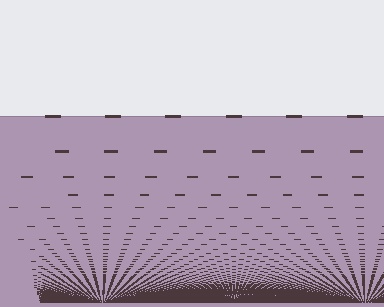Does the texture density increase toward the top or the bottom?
Density increases toward the bottom.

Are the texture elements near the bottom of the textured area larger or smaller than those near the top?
Smaller. The gradient is inverted — elements near the bottom are smaller and denser.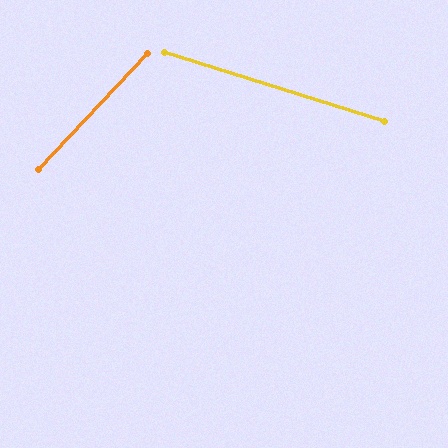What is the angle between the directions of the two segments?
Approximately 64 degrees.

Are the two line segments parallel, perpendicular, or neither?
Neither parallel nor perpendicular — they differ by about 64°.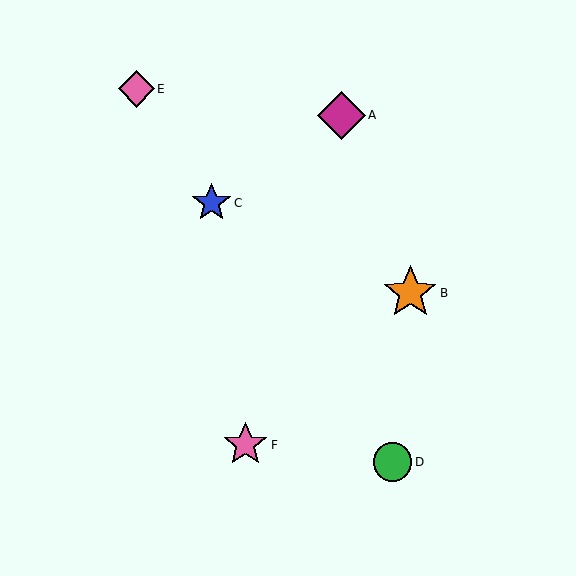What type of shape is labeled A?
Shape A is a magenta diamond.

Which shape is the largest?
The orange star (labeled B) is the largest.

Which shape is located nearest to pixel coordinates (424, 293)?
The orange star (labeled B) at (410, 293) is nearest to that location.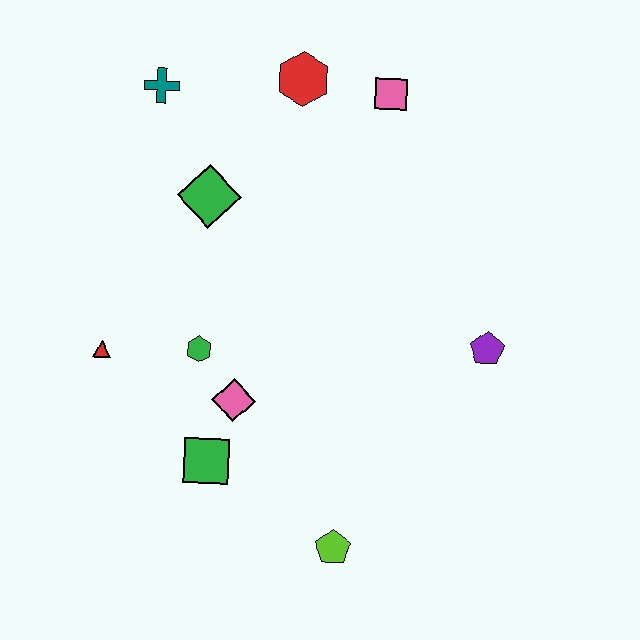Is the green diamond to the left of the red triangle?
No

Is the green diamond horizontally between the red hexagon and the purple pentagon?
No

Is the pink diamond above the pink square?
No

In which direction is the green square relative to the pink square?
The green square is below the pink square.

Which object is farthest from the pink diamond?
The pink square is farthest from the pink diamond.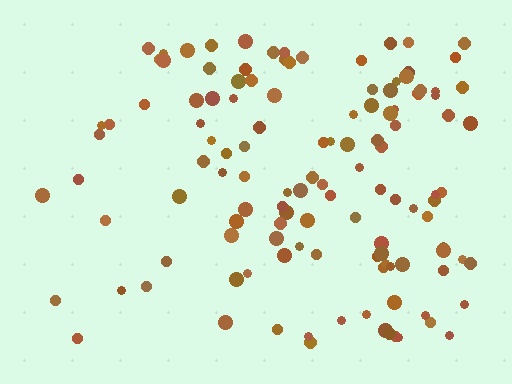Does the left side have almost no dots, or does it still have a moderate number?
Still a moderate number, just noticeably fewer than the right.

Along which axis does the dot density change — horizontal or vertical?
Horizontal.